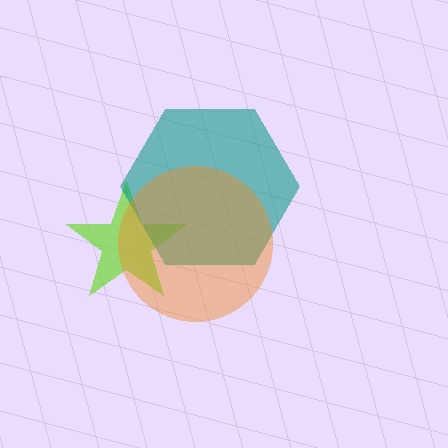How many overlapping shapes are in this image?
There are 3 overlapping shapes in the image.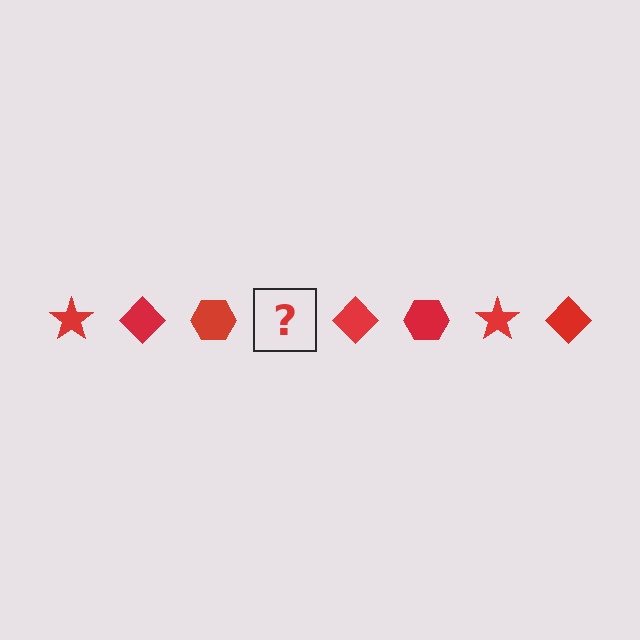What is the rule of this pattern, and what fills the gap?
The rule is that the pattern cycles through star, diamond, hexagon shapes in red. The gap should be filled with a red star.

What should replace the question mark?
The question mark should be replaced with a red star.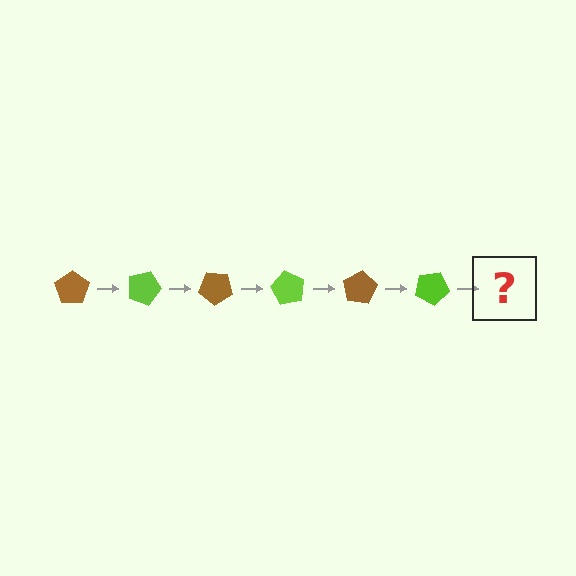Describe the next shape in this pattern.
It should be a brown pentagon, rotated 120 degrees from the start.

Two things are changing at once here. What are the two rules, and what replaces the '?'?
The two rules are that it rotates 20 degrees each step and the color cycles through brown and lime. The '?' should be a brown pentagon, rotated 120 degrees from the start.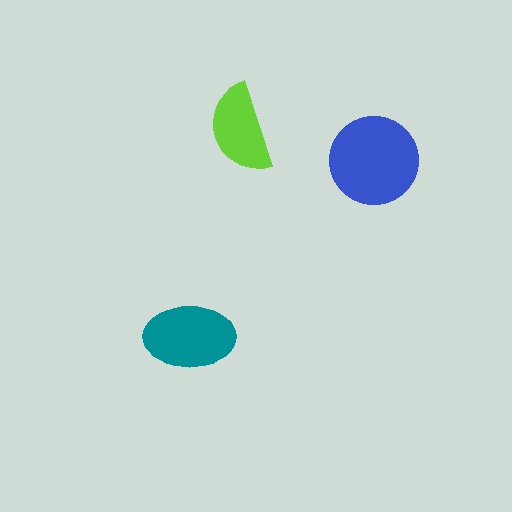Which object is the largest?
The blue circle.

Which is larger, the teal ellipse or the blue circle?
The blue circle.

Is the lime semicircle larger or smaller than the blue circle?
Smaller.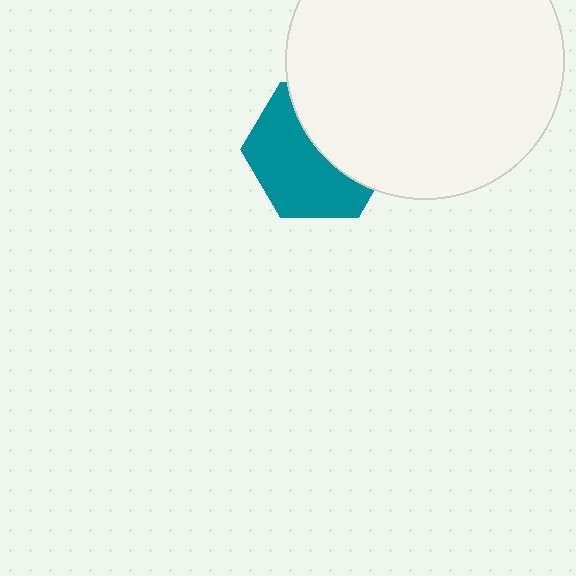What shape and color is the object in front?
The object in front is a white circle.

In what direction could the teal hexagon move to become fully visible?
The teal hexagon could move toward the lower-left. That would shift it out from behind the white circle entirely.